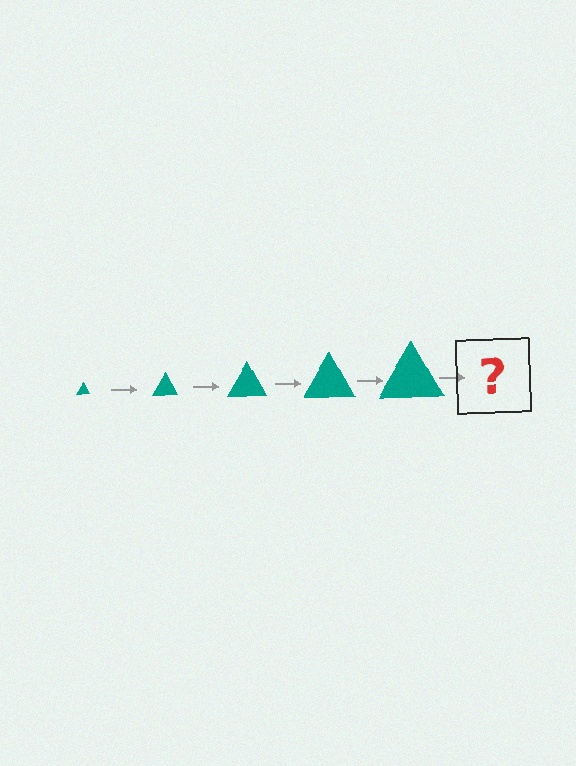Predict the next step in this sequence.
The next step is a teal triangle, larger than the previous one.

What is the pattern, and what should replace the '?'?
The pattern is that the triangle gets progressively larger each step. The '?' should be a teal triangle, larger than the previous one.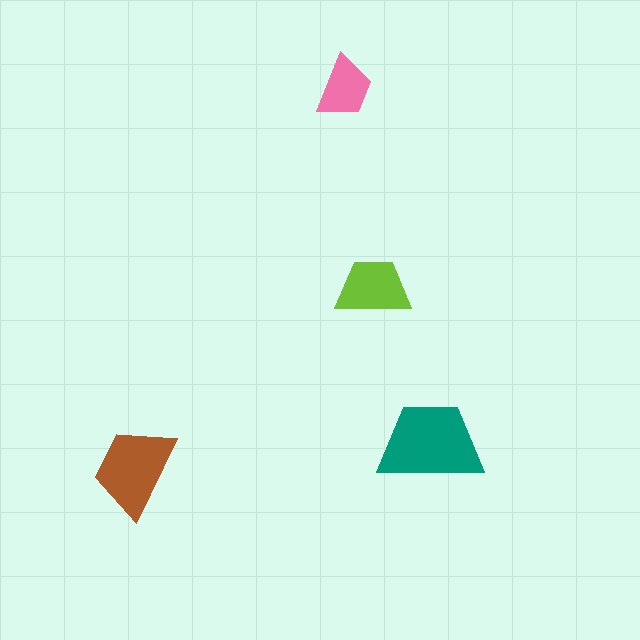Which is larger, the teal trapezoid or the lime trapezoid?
The teal one.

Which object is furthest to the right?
The teal trapezoid is rightmost.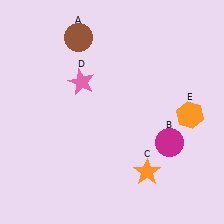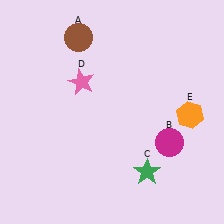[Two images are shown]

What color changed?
The star (C) changed from orange in Image 1 to green in Image 2.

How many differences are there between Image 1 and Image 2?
There is 1 difference between the two images.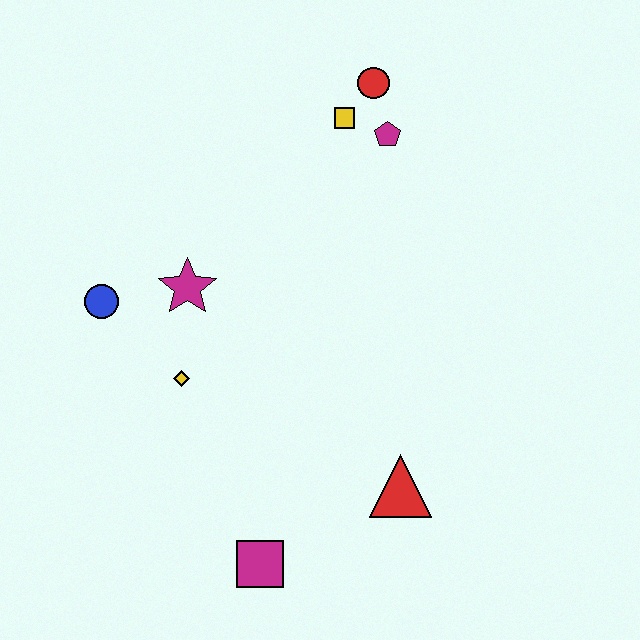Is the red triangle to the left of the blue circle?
No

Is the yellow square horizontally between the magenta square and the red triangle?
Yes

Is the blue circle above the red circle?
No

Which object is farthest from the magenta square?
The red circle is farthest from the magenta square.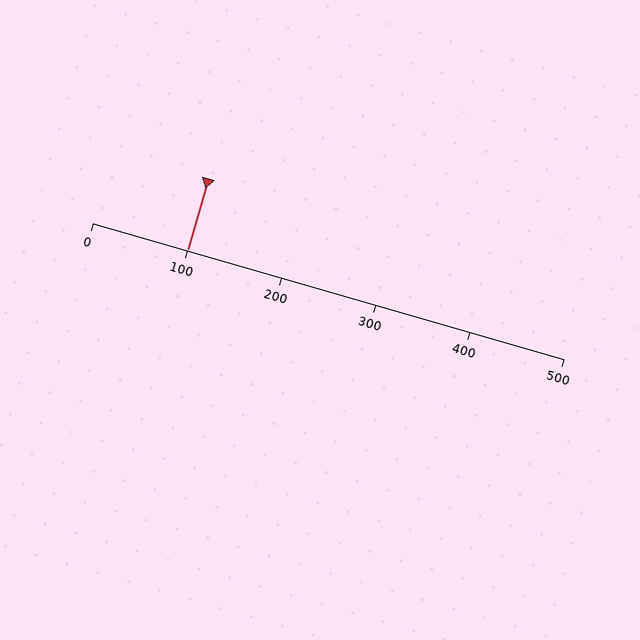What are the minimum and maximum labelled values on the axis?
The axis runs from 0 to 500.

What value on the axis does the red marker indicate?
The marker indicates approximately 100.